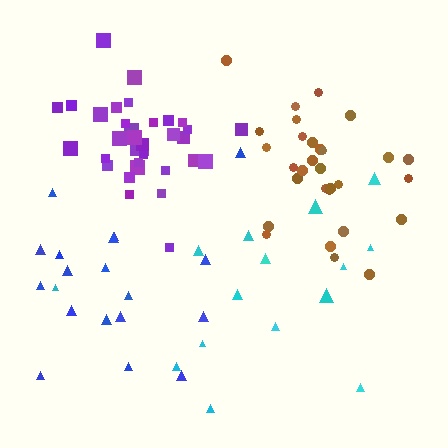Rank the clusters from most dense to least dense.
purple, brown, blue, cyan.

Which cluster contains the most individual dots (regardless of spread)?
Purple (34).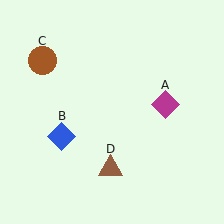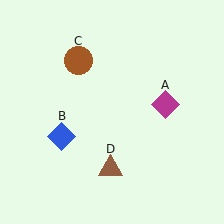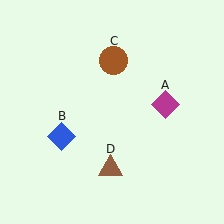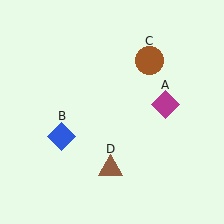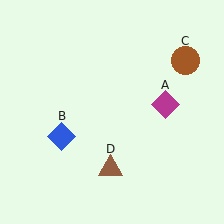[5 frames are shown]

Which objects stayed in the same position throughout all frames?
Magenta diamond (object A) and blue diamond (object B) and brown triangle (object D) remained stationary.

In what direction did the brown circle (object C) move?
The brown circle (object C) moved right.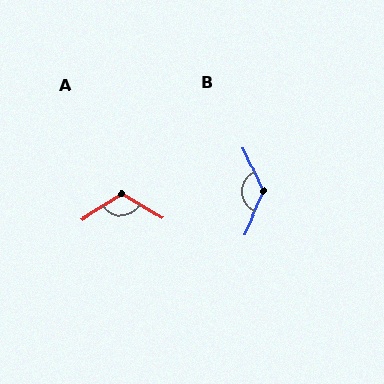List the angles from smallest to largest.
A (117°), B (132°).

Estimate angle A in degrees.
Approximately 117 degrees.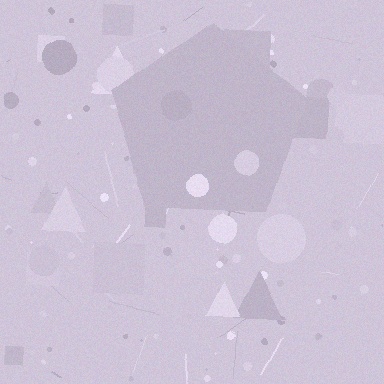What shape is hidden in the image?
A pentagon is hidden in the image.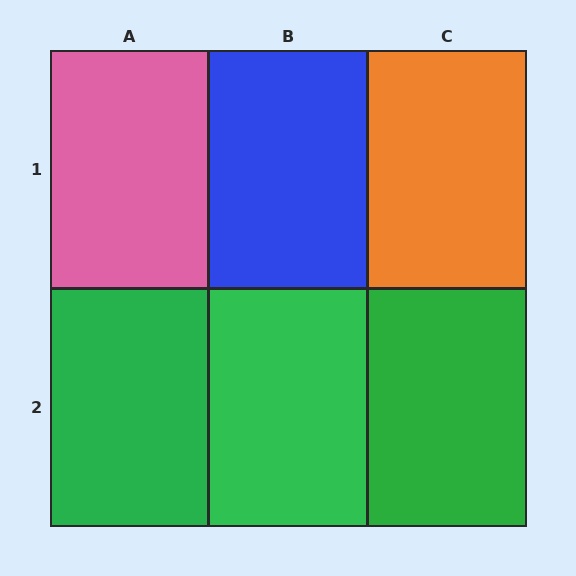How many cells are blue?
1 cell is blue.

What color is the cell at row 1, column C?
Orange.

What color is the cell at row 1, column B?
Blue.